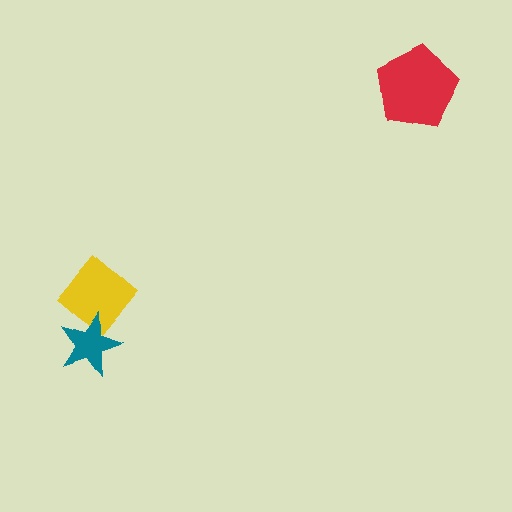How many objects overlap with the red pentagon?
0 objects overlap with the red pentagon.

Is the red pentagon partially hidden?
No, no other shape covers it.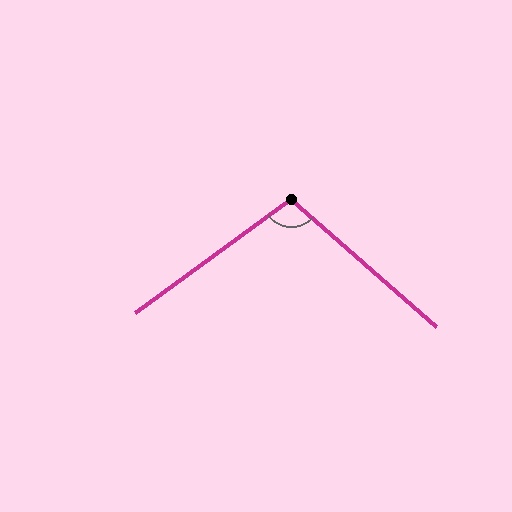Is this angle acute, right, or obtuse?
It is obtuse.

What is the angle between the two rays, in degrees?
Approximately 103 degrees.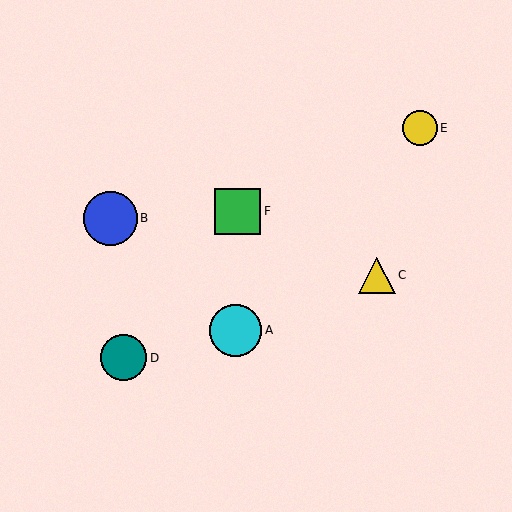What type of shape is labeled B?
Shape B is a blue circle.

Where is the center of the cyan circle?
The center of the cyan circle is at (235, 330).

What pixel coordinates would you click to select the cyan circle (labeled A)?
Click at (235, 330) to select the cyan circle A.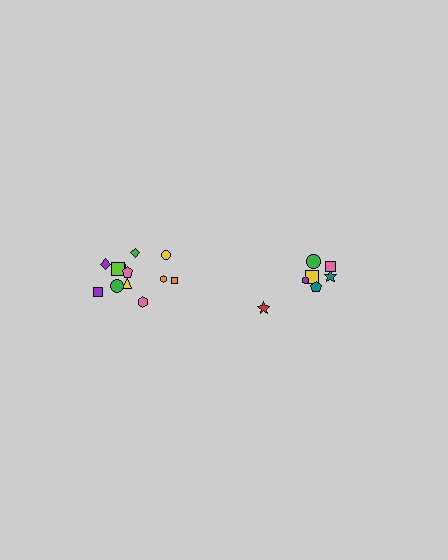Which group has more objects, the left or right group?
The left group.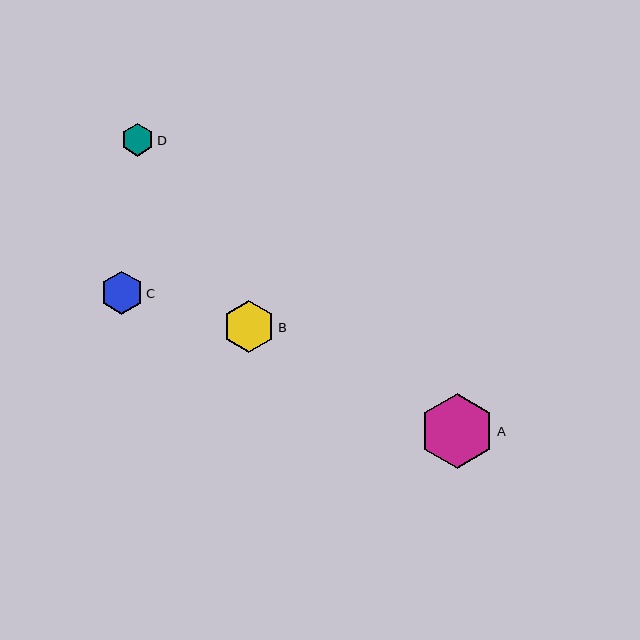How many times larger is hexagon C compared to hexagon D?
Hexagon C is approximately 1.3 times the size of hexagon D.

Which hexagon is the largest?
Hexagon A is the largest with a size of approximately 75 pixels.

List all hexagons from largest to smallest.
From largest to smallest: A, B, C, D.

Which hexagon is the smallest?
Hexagon D is the smallest with a size of approximately 33 pixels.